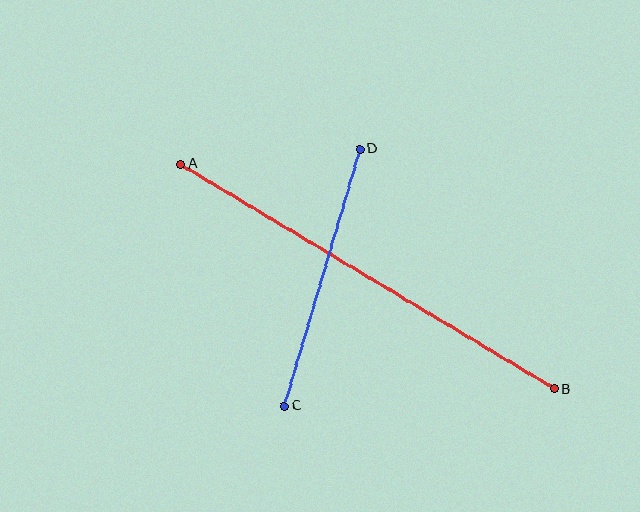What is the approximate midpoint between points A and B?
The midpoint is at approximately (368, 277) pixels.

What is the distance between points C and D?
The distance is approximately 268 pixels.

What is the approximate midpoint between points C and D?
The midpoint is at approximately (322, 278) pixels.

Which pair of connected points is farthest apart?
Points A and B are farthest apart.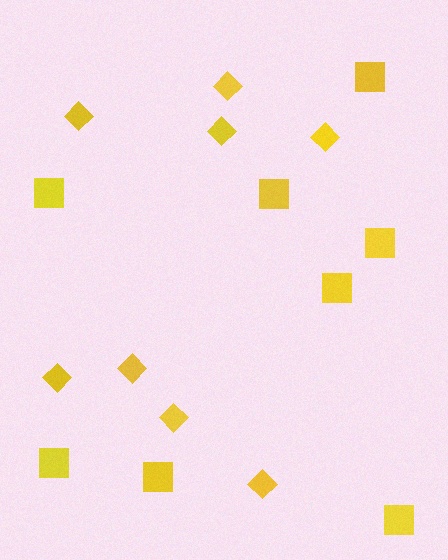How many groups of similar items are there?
There are 2 groups: one group of diamonds (8) and one group of squares (8).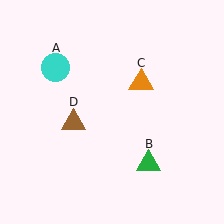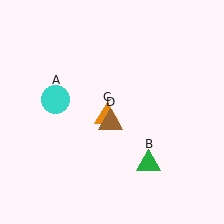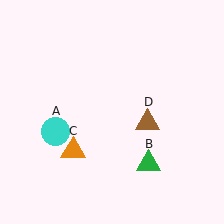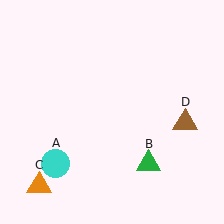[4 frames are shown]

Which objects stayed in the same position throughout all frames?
Green triangle (object B) remained stationary.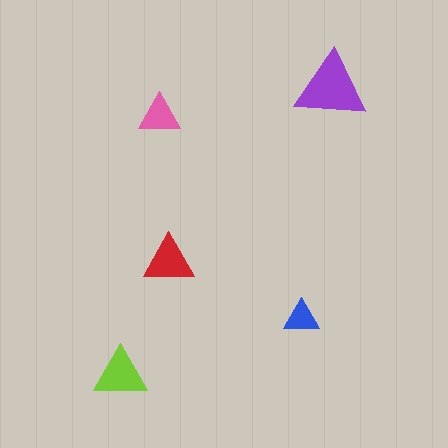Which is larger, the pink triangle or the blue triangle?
The pink one.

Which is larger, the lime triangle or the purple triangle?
The purple one.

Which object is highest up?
The purple triangle is topmost.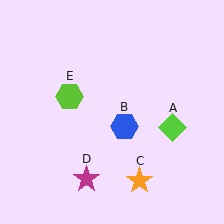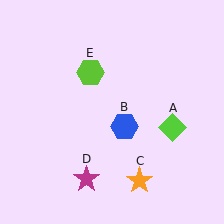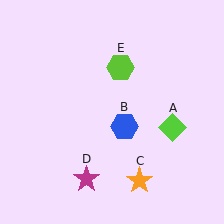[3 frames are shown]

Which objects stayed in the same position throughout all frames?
Lime diamond (object A) and blue hexagon (object B) and orange star (object C) and magenta star (object D) remained stationary.